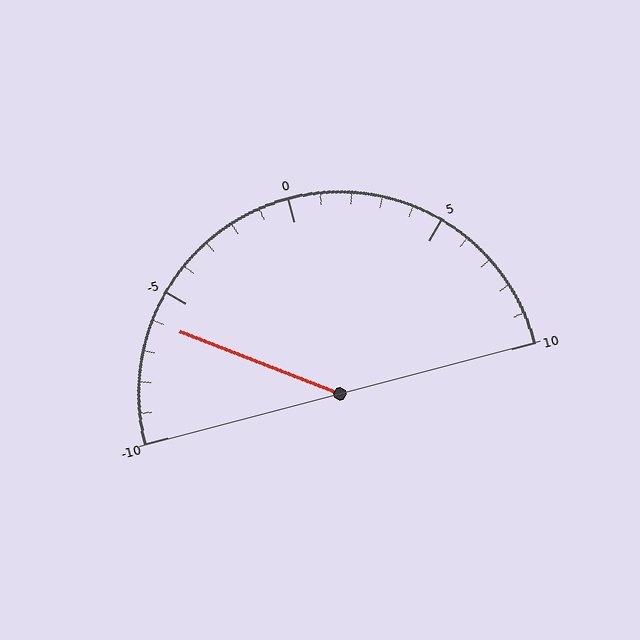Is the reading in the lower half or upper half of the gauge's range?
The reading is in the lower half of the range (-10 to 10).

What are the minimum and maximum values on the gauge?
The gauge ranges from -10 to 10.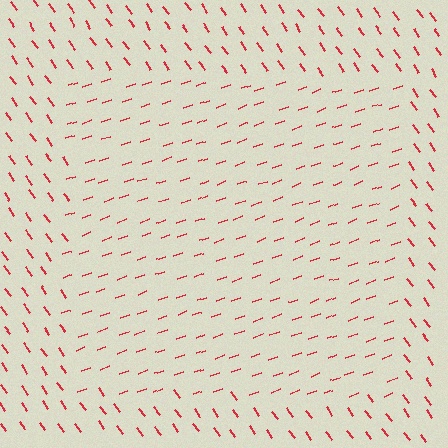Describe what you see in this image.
The image is filled with small red line segments. A rectangle region in the image has lines oriented differently from the surrounding lines, creating a visible texture boundary.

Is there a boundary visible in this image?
Yes, there is a texture boundary formed by a change in line orientation.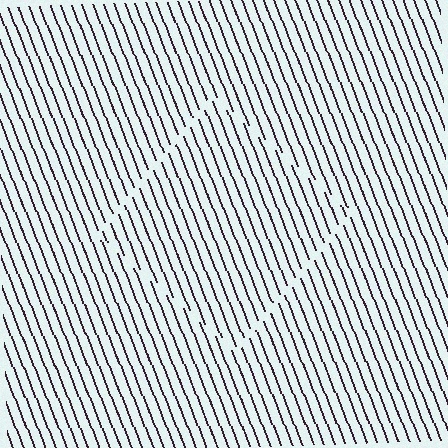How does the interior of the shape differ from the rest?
The interior of the shape contains the same grating, shifted by half a period — the contour is defined by the phase discontinuity where line-ends from the inner and outer gratings abut.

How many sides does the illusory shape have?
4 sides — the line-ends trace a square.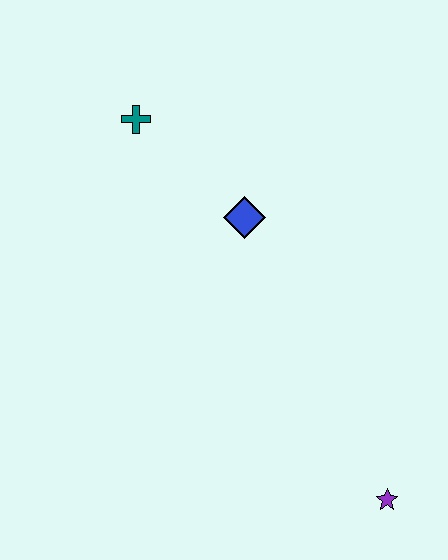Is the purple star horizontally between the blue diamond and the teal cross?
No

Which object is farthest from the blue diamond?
The purple star is farthest from the blue diamond.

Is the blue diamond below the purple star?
No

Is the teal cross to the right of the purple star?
No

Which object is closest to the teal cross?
The blue diamond is closest to the teal cross.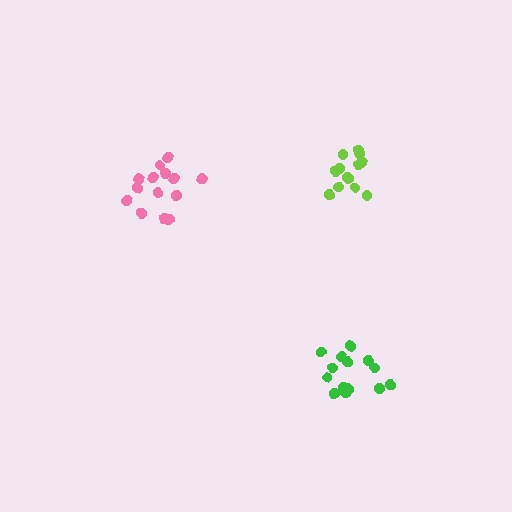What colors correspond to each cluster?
The clusters are colored: pink, lime, green.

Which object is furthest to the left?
The pink cluster is leftmost.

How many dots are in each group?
Group 1: 14 dots, Group 2: 13 dots, Group 3: 14 dots (41 total).